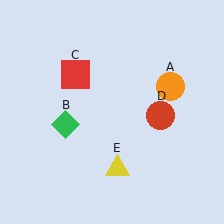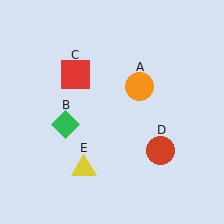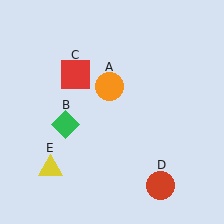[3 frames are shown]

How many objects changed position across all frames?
3 objects changed position: orange circle (object A), red circle (object D), yellow triangle (object E).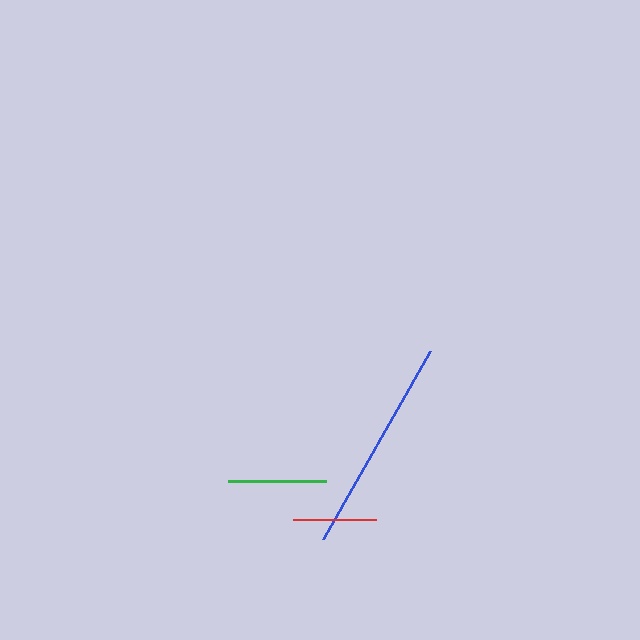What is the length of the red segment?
The red segment is approximately 83 pixels long.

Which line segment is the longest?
The blue line is the longest at approximately 217 pixels.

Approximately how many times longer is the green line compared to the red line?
The green line is approximately 1.2 times the length of the red line.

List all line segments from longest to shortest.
From longest to shortest: blue, green, red.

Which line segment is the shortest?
The red line is the shortest at approximately 83 pixels.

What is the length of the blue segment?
The blue segment is approximately 217 pixels long.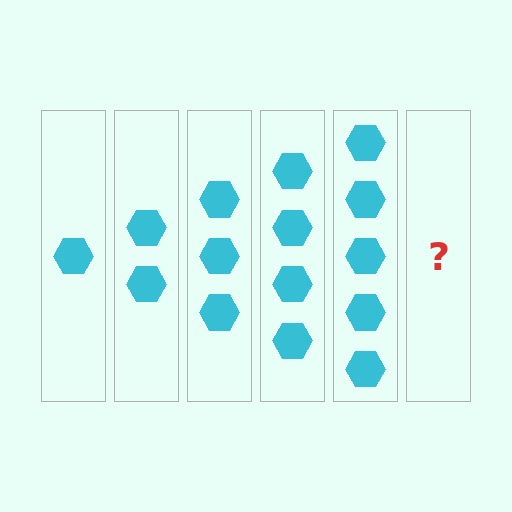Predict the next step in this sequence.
The next step is 6 hexagons.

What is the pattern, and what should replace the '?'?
The pattern is that each step adds one more hexagon. The '?' should be 6 hexagons.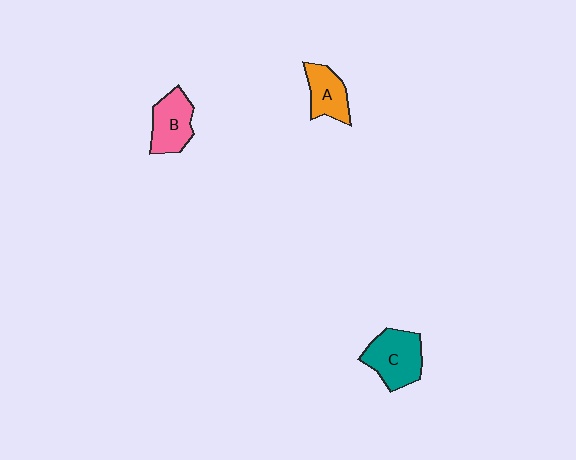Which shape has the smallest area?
Shape A (orange).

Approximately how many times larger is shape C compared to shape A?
Approximately 1.4 times.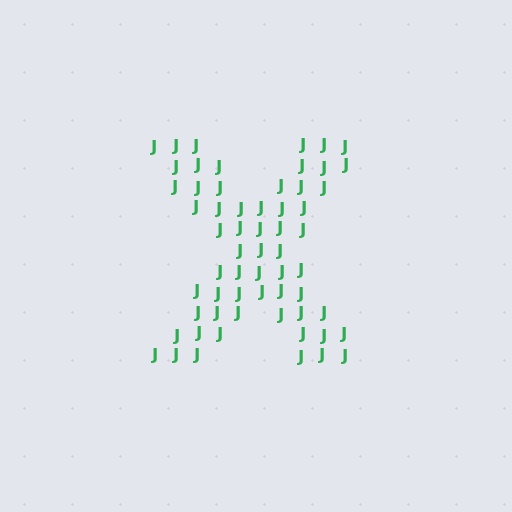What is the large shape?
The large shape is the letter X.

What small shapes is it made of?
It is made of small letter J's.